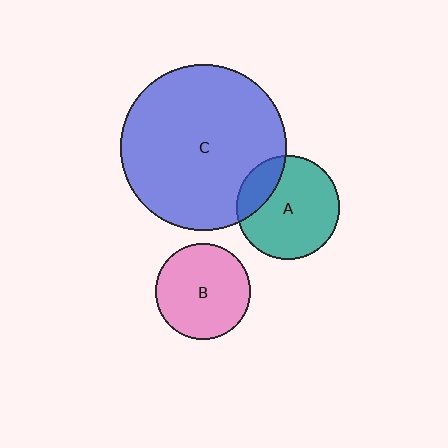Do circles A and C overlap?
Yes.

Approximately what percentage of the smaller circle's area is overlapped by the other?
Approximately 20%.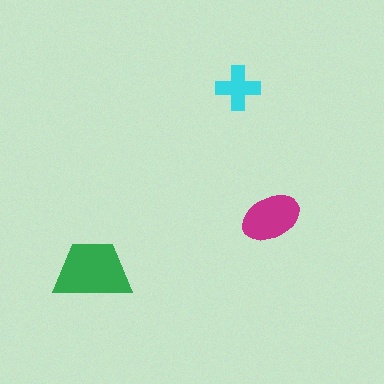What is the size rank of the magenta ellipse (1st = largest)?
2nd.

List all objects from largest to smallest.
The green trapezoid, the magenta ellipse, the cyan cross.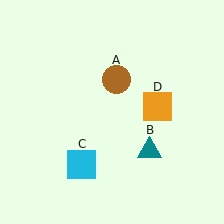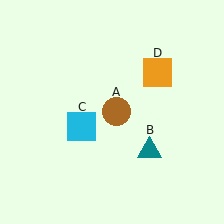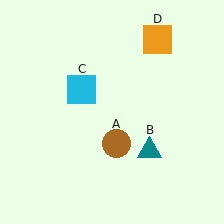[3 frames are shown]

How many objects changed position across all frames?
3 objects changed position: brown circle (object A), cyan square (object C), orange square (object D).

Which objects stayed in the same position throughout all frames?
Teal triangle (object B) remained stationary.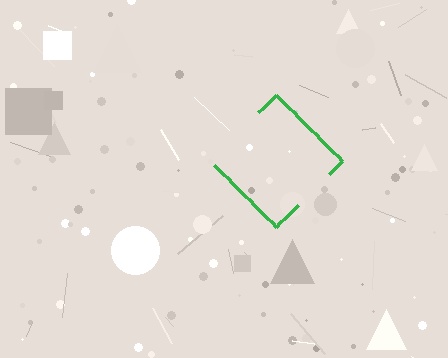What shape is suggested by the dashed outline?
The dashed outline suggests a diamond.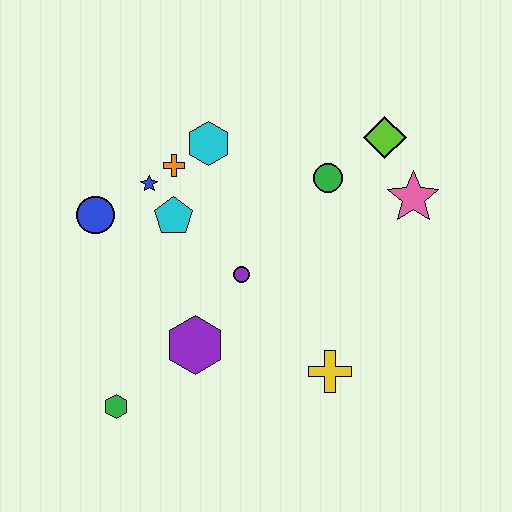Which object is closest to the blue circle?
The blue star is closest to the blue circle.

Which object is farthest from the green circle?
The green hexagon is farthest from the green circle.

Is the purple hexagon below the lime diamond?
Yes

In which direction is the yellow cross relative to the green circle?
The yellow cross is below the green circle.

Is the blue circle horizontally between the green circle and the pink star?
No